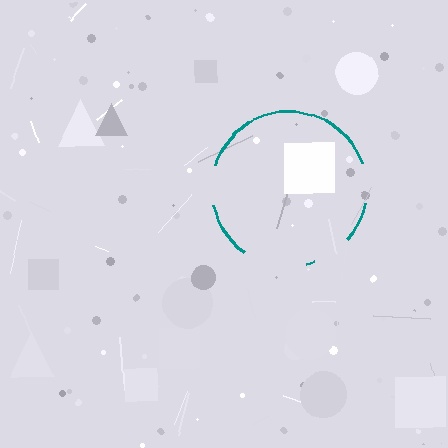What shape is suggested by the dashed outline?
The dashed outline suggests a circle.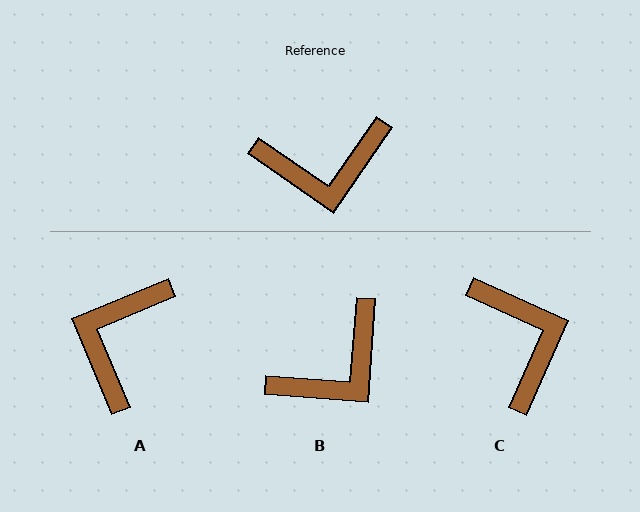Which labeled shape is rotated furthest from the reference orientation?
A, about 123 degrees away.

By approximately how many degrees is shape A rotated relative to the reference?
Approximately 123 degrees clockwise.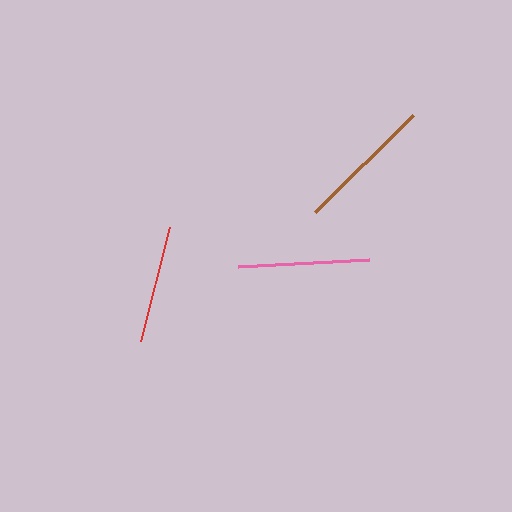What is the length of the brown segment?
The brown segment is approximately 138 pixels long.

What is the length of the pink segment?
The pink segment is approximately 131 pixels long.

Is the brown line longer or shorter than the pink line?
The brown line is longer than the pink line.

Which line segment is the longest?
The brown line is the longest at approximately 138 pixels.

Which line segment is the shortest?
The red line is the shortest at approximately 118 pixels.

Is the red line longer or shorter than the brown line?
The brown line is longer than the red line.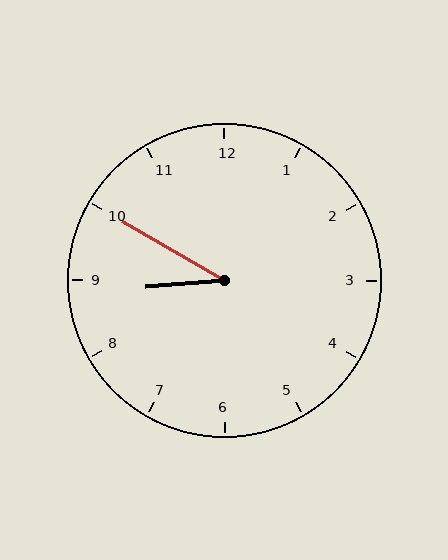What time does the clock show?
8:50.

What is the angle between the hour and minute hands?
Approximately 35 degrees.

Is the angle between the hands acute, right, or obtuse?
It is acute.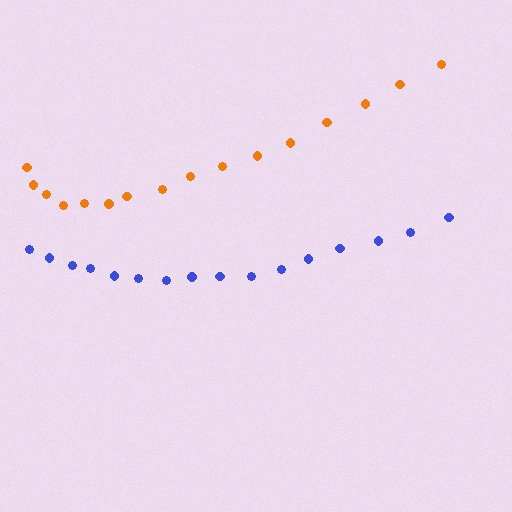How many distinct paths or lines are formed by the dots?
There are 2 distinct paths.